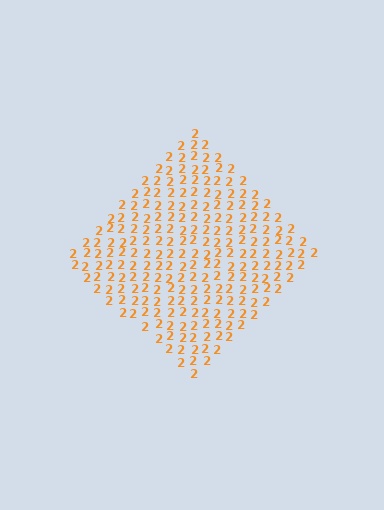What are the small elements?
The small elements are digit 2's.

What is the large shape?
The large shape is a diamond.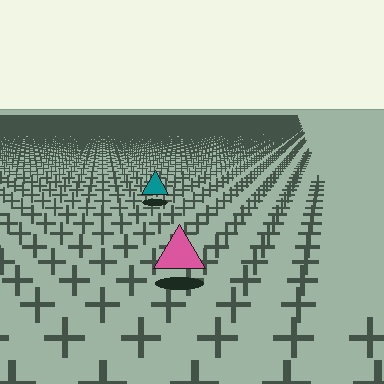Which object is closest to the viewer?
The pink triangle is closest. The texture marks near it are larger and more spread out.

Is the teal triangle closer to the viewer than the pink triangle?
No. The pink triangle is closer — you can tell from the texture gradient: the ground texture is coarser near it.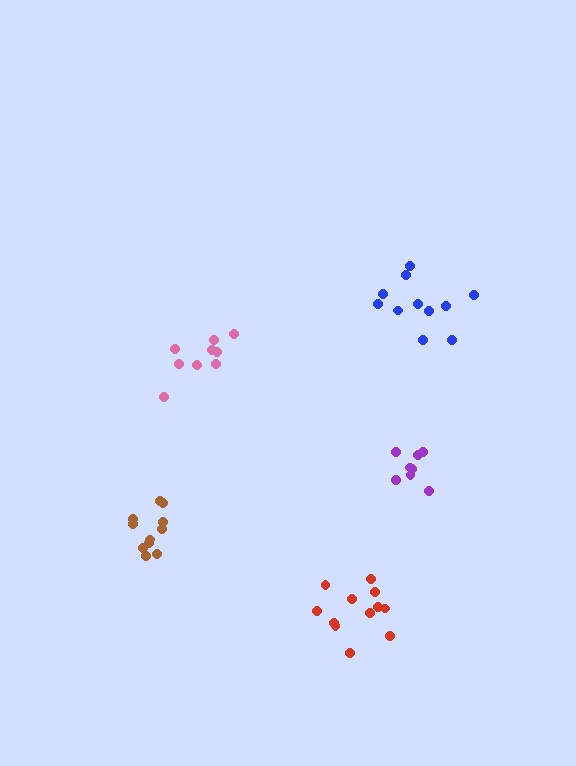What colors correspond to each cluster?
The clusters are colored: purple, red, blue, pink, brown.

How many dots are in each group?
Group 1: 8 dots, Group 2: 12 dots, Group 3: 11 dots, Group 4: 9 dots, Group 5: 11 dots (51 total).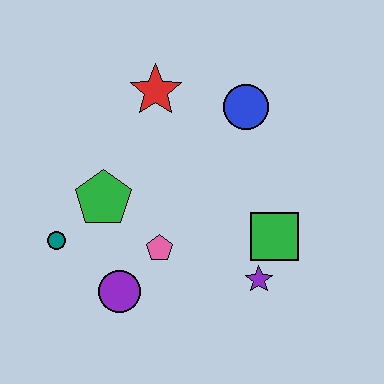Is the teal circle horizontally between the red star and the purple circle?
No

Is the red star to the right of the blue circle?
No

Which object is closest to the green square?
The purple star is closest to the green square.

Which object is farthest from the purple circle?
The blue circle is farthest from the purple circle.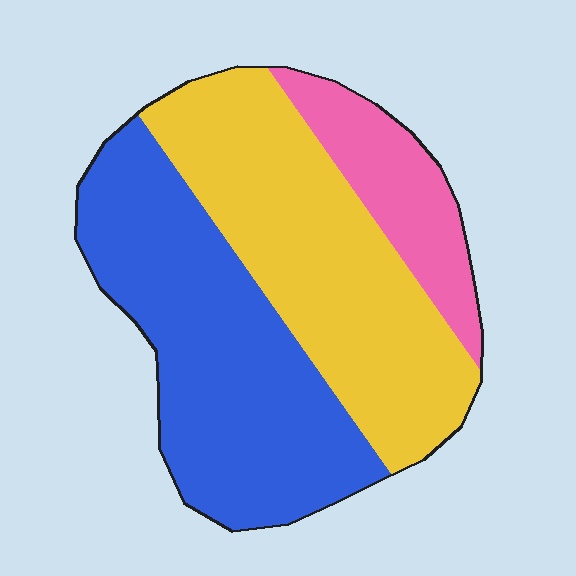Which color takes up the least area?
Pink, at roughly 15%.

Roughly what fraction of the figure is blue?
Blue takes up about two fifths (2/5) of the figure.